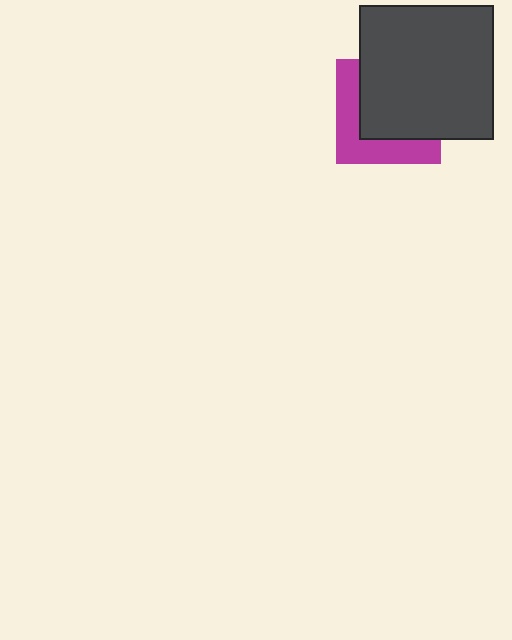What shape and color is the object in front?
The object in front is a dark gray square.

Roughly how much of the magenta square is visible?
A small part of it is visible (roughly 40%).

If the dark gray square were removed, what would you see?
You would see the complete magenta square.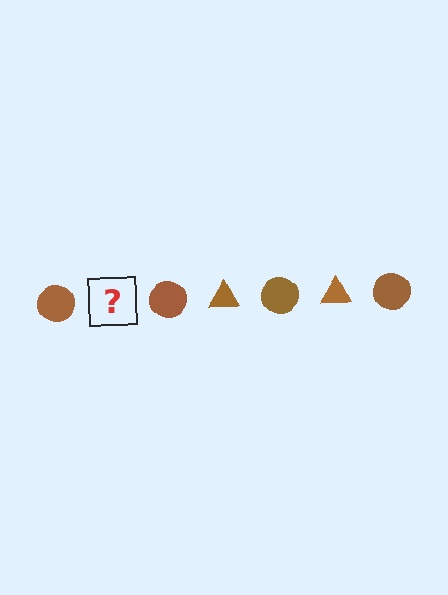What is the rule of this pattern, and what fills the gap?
The rule is that the pattern cycles through circle, triangle shapes in brown. The gap should be filled with a brown triangle.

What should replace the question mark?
The question mark should be replaced with a brown triangle.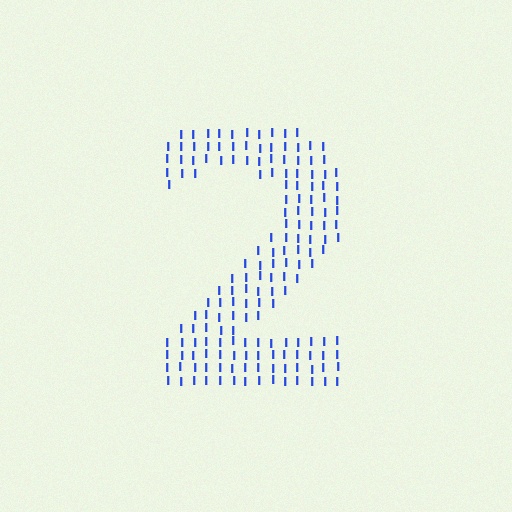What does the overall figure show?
The overall figure shows the digit 2.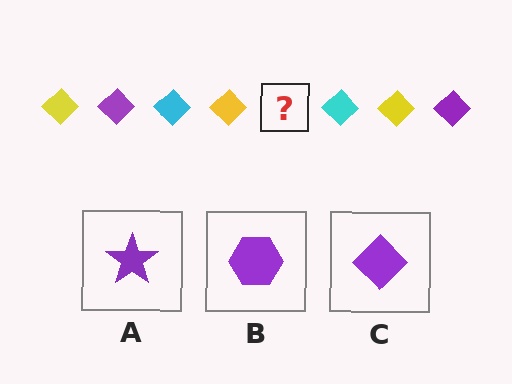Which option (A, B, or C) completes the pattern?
C.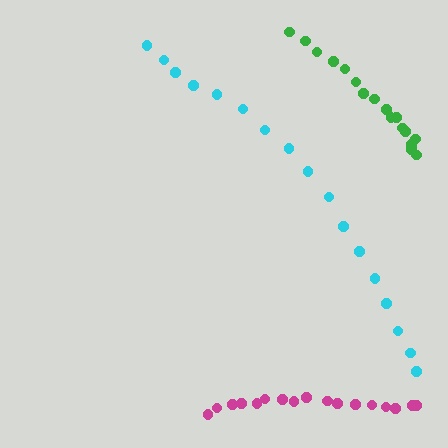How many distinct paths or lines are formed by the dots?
There are 3 distinct paths.